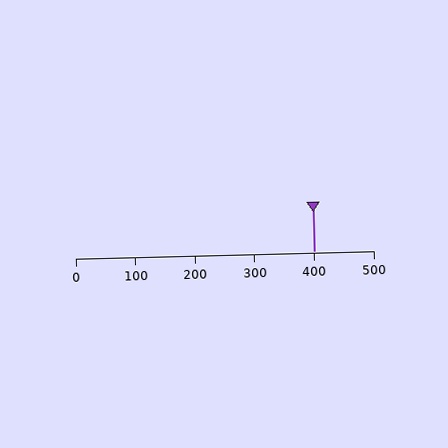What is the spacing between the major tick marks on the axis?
The major ticks are spaced 100 apart.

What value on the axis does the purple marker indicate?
The marker indicates approximately 400.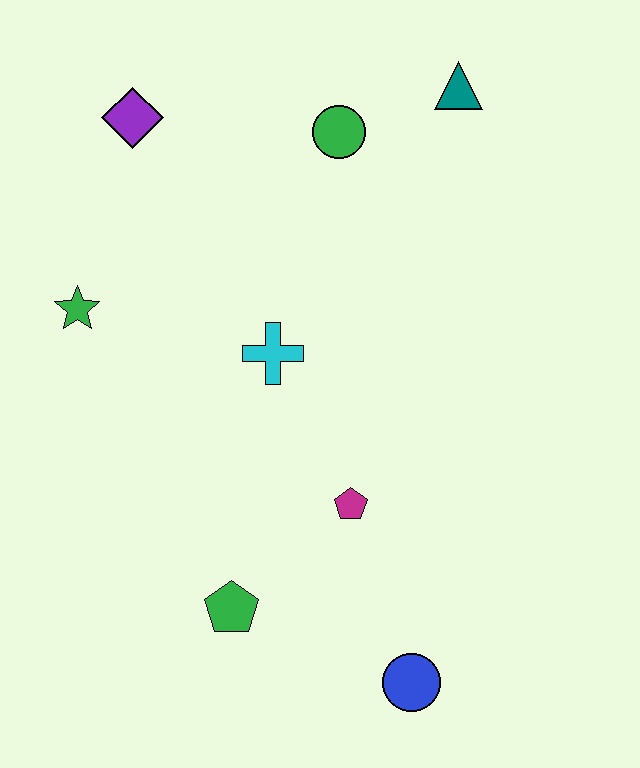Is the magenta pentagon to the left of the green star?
No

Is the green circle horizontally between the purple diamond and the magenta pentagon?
Yes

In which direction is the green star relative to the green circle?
The green star is to the left of the green circle.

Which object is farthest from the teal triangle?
The blue circle is farthest from the teal triangle.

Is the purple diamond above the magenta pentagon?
Yes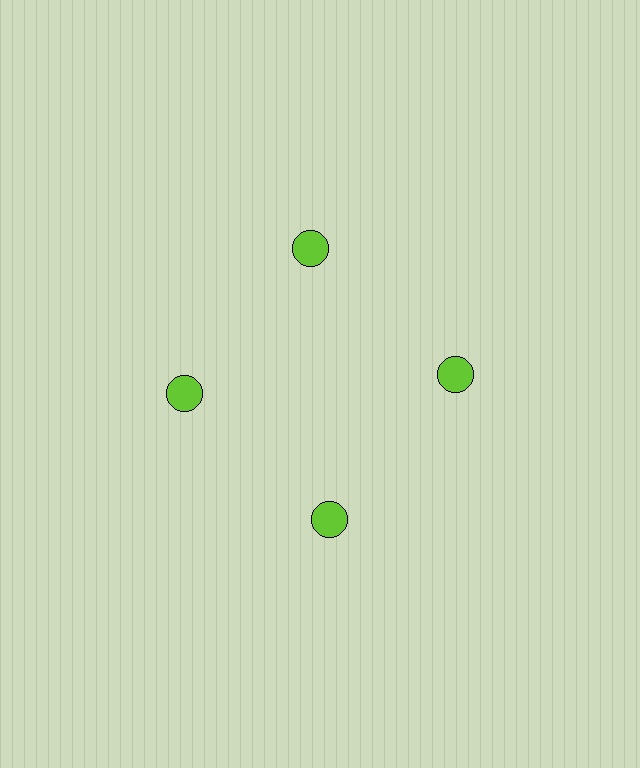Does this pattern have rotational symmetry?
Yes, this pattern has 4-fold rotational symmetry. It looks the same after rotating 90 degrees around the center.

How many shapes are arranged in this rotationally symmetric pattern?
There are 4 shapes, arranged in 4 groups of 1.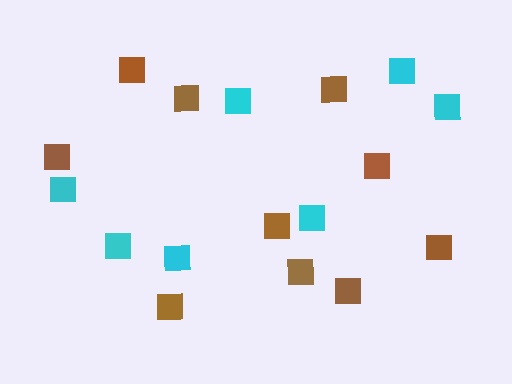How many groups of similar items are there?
There are 2 groups: one group of cyan squares (7) and one group of brown squares (10).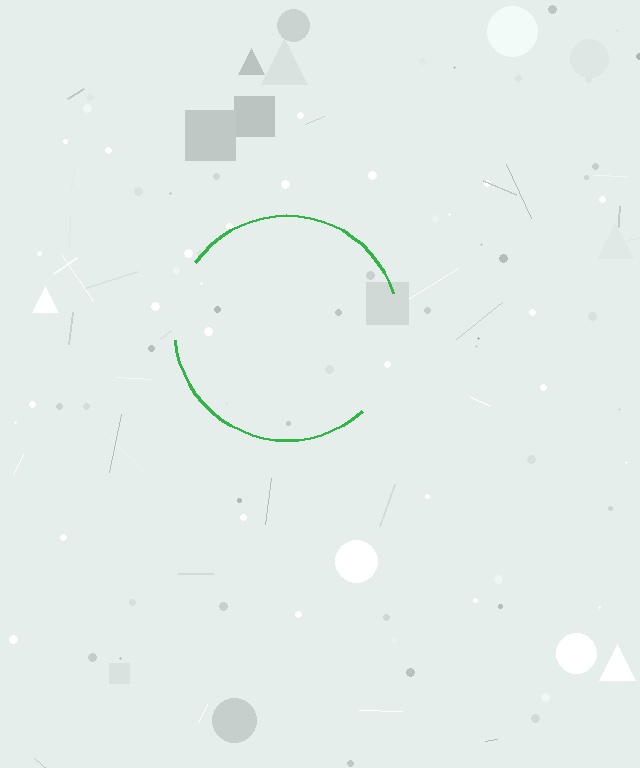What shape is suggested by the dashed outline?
The dashed outline suggests a circle.